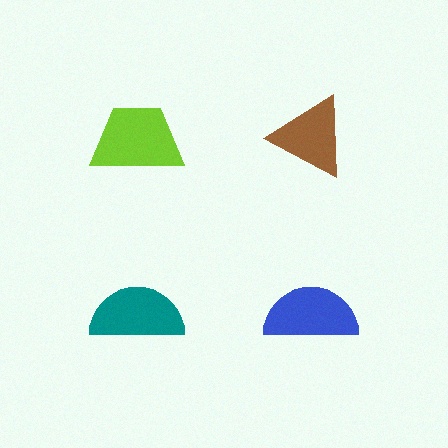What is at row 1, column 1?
A lime trapezoid.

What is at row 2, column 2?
A blue semicircle.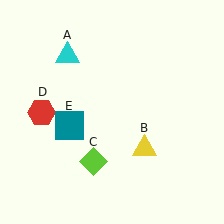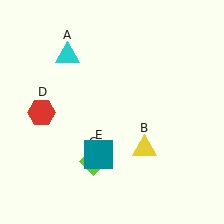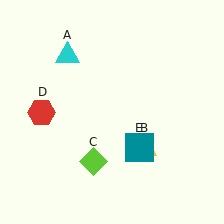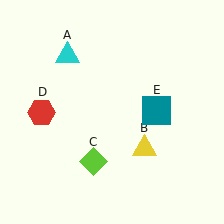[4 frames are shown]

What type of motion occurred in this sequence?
The teal square (object E) rotated counterclockwise around the center of the scene.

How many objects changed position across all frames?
1 object changed position: teal square (object E).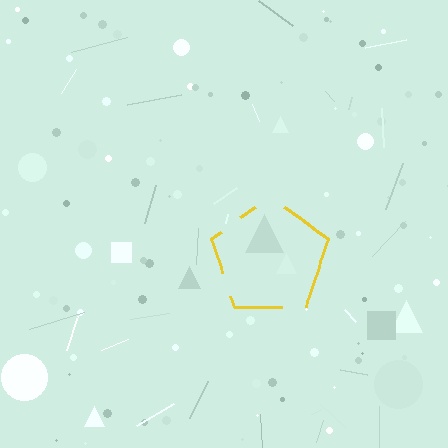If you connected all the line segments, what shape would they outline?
They would outline a pentagon.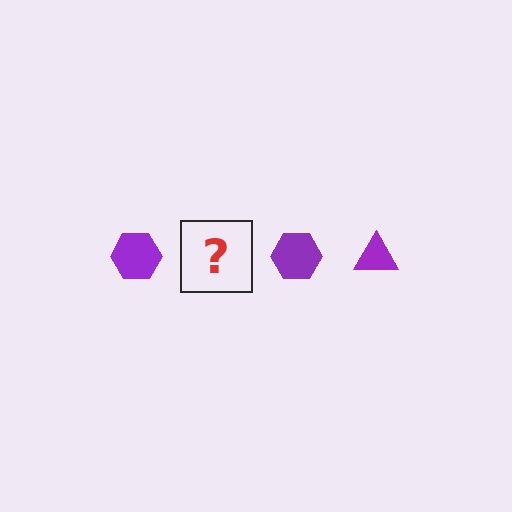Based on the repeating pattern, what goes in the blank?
The blank should be a purple triangle.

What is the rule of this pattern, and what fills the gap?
The rule is that the pattern cycles through hexagon, triangle shapes in purple. The gap should be filled with a purple triangle.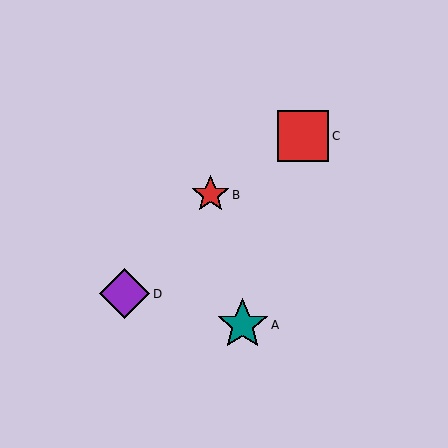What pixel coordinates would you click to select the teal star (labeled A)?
Click at (243, 325) to select the teal star A.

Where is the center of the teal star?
The center of the teal star is at (243, 325).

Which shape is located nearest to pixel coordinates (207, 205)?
The red star (labeled B) at (211, 195) is nearest to that location.